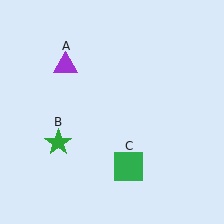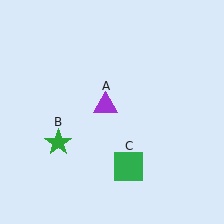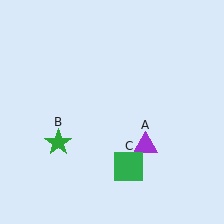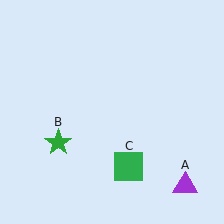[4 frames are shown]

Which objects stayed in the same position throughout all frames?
Green star (object B) and green square (object C) remained stationary.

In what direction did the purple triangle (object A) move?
The purple triangle (object A) moved down and to the right.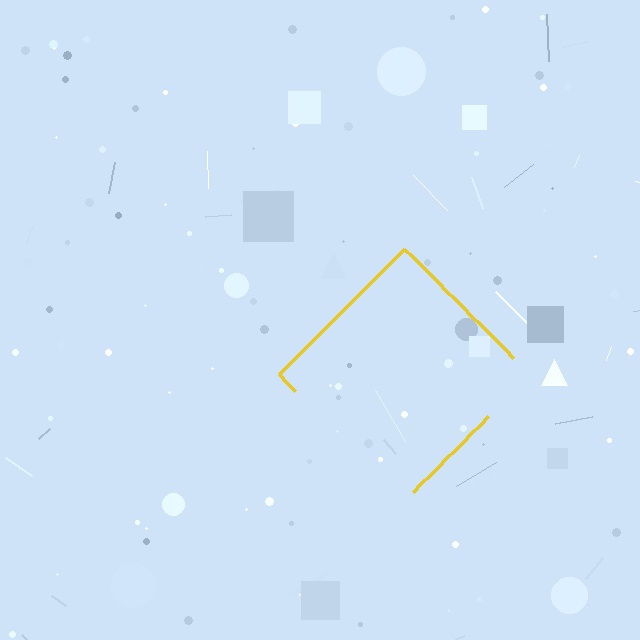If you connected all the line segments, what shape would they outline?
They would outline a diamond.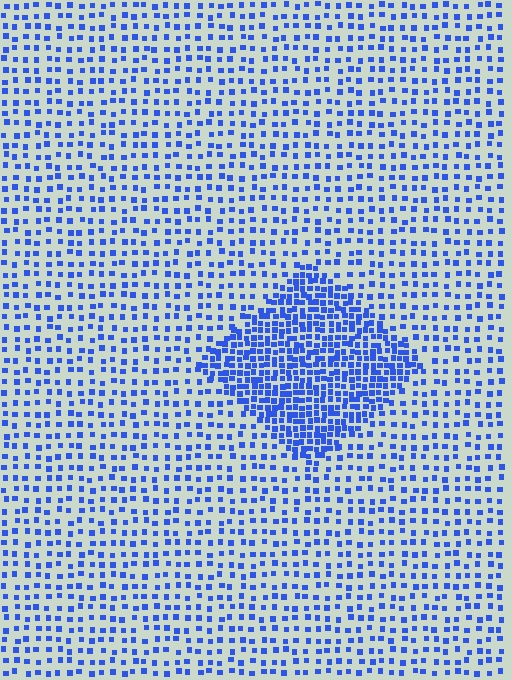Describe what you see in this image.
The image contains small blue elements arranged at two different densities. A diamond-shaped region is visible where the elements are more densely packed than the surrounding area.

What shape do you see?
I see a diamond.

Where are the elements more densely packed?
The elements are more densely packed inside the diamond boundary.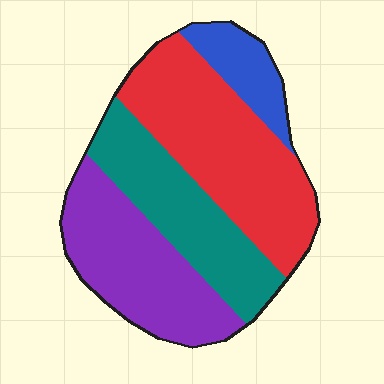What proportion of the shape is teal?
Teal covers around 25% of the shape.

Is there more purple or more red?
Red.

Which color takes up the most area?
Red, at roughly 35%.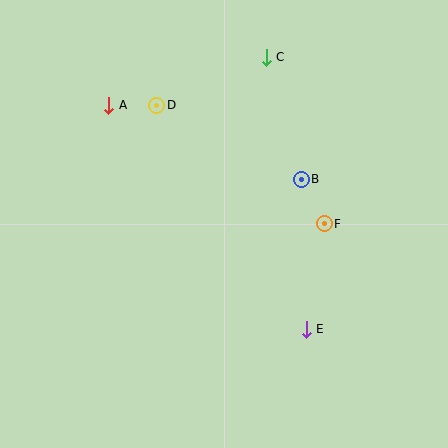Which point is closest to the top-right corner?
Point C is closest to the top-right corner.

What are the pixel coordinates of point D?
Point D is at (157, 105).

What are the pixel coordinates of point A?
Point A is at (109, 105).